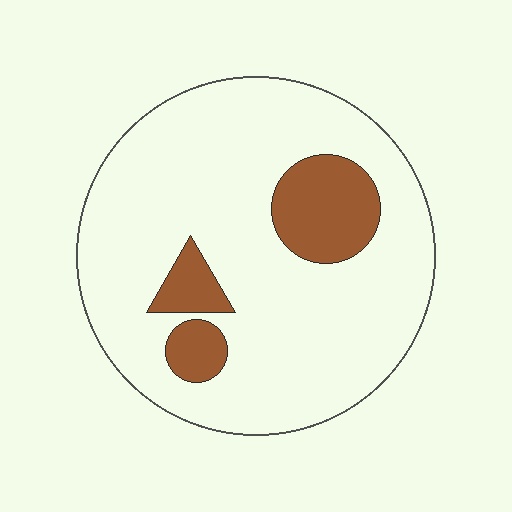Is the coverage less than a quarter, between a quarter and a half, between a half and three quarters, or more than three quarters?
Less than a quarter.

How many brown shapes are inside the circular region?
3.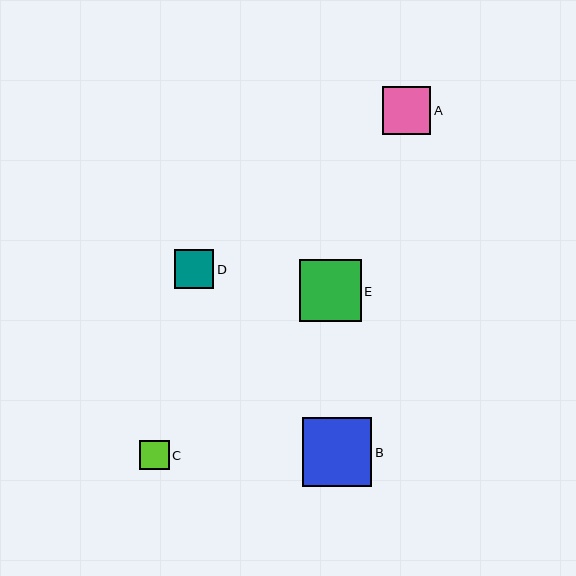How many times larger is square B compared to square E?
Square B is approximately 1.1 times the size of square E.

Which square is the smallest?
Square C is the smallest with a size of approximately 29 pixels.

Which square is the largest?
Square B is the largest with a size of approximately 69 pixels.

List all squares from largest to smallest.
From largest to smallest: B, E, A, D, C.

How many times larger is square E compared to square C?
Square E is approximately 2.1 times the size of square C.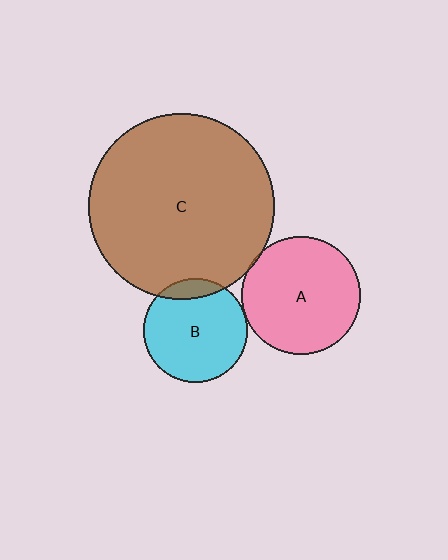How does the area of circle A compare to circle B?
Approximately 1.3 times.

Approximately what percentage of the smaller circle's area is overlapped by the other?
Approximately 5%.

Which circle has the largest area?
Circle C (brown).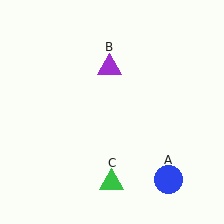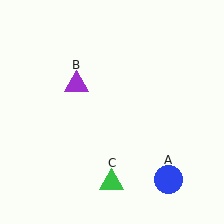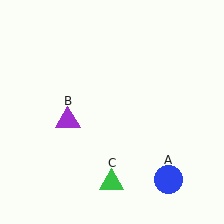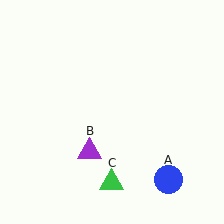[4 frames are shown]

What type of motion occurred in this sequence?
The purple triangle (object B) rotated counterclockwise around the center of the scene.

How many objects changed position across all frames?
1 object changed position: purple triangle (object B).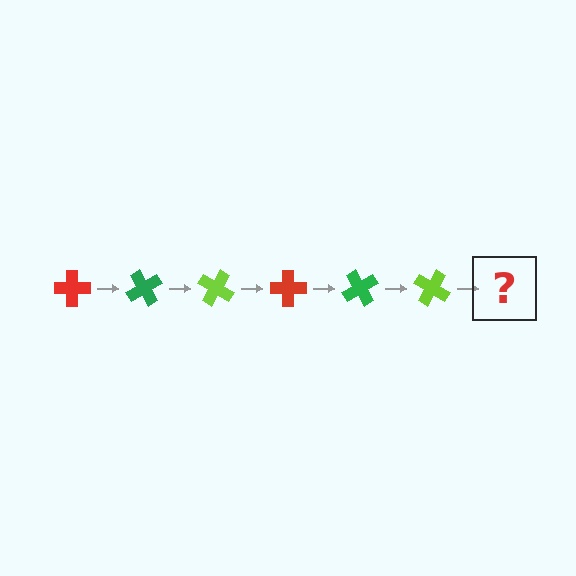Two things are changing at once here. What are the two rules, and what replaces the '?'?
The two rules are that it rotates 60 degrees each step and the color cycles through red, green, and lime. The '?' should be a red cross, rotated 360 degrees from the start.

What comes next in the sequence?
The next element should be a red cross, rotated 360 degrees from the start.